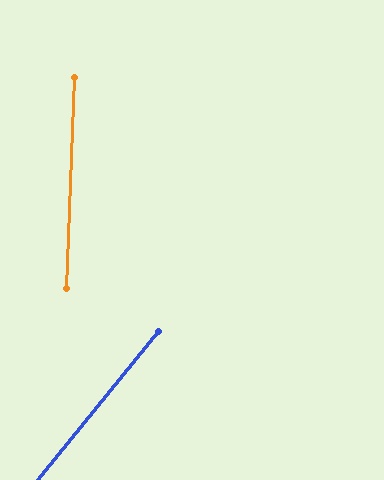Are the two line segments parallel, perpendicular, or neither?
Neither parallel nor perpendicular — they differ by about 37°.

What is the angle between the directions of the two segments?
Approximately 37 degrees.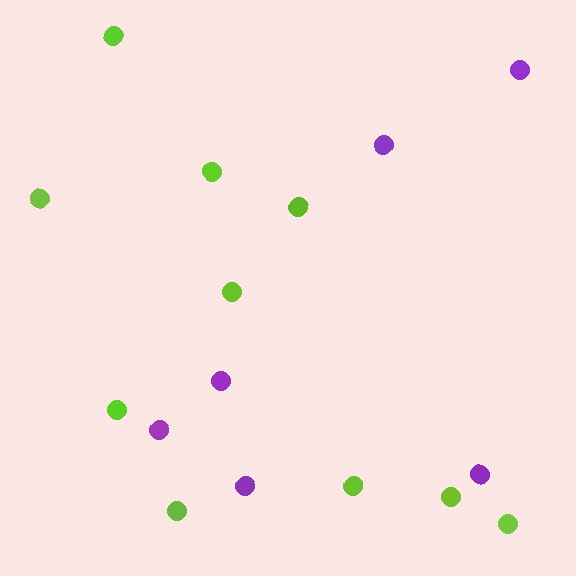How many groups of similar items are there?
There are 2 groups: one group of purple circles (6) and one group of lime circles (10).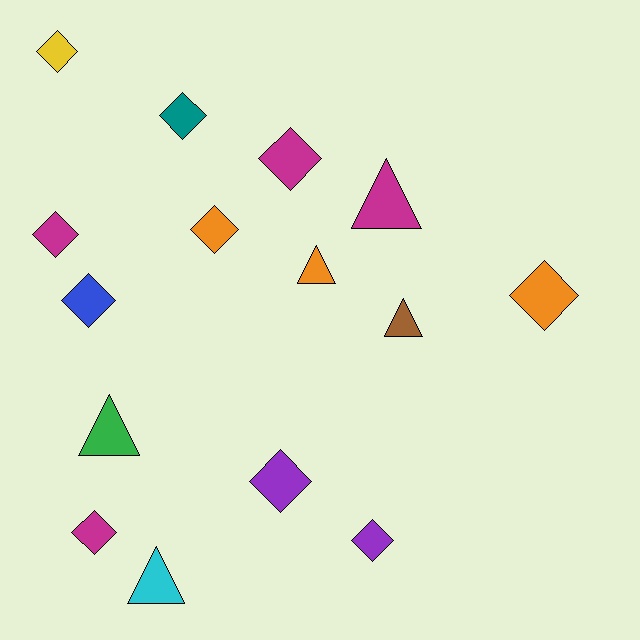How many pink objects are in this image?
There are no pink objects.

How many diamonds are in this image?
There are 10 diamonds.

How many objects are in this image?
There are 15 objects.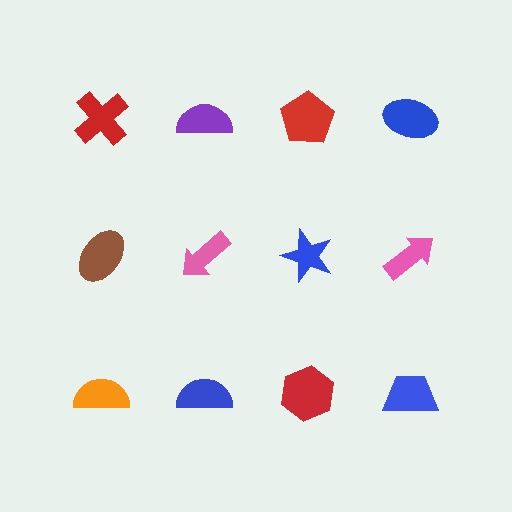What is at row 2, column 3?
A blue star.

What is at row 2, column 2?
A pink arrow.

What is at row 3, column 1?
An orange semicircle.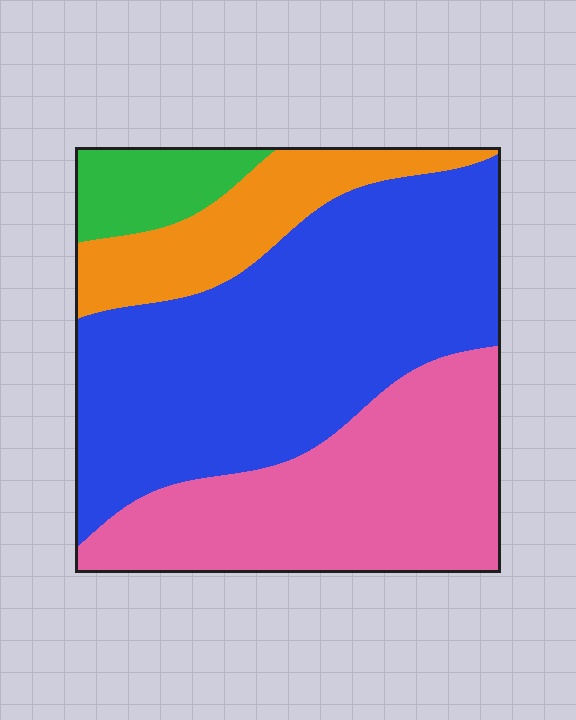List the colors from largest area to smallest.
From largest to smallest: blue, pink, orange, green.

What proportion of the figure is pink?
Pink takes up about one third (1/3) of the figure.